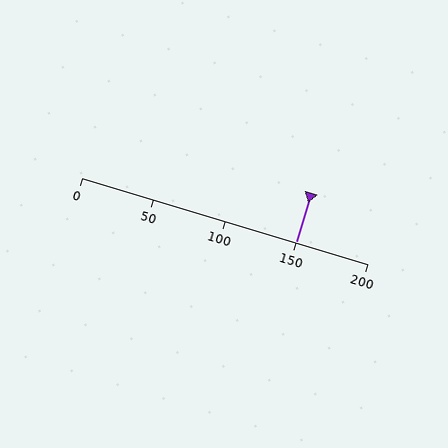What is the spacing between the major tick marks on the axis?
The major ticks are spaced 50 apart.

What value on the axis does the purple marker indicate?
The marker indicates approximately 150.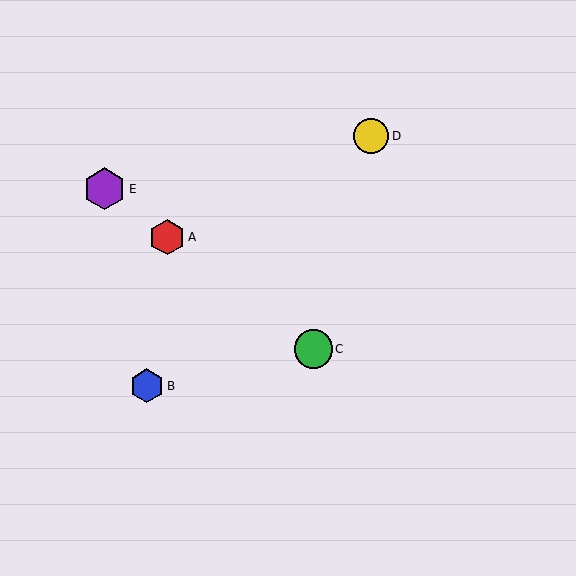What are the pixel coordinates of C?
Object C is at (313, 349).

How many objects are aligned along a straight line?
3 objects (A, C, E) are aligned along a straight line.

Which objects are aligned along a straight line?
Objects A, C, E are aligned along a straight line.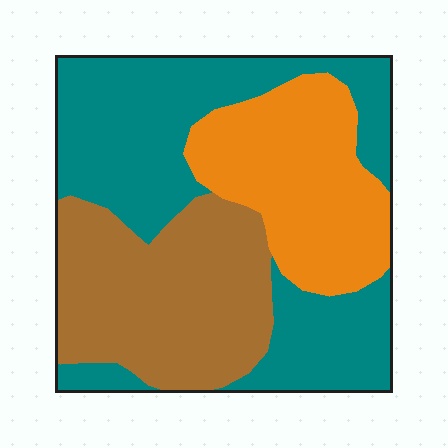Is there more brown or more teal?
Teal.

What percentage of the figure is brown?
Brown takes up about one third (1/3) of the figure.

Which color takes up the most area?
Teal, at roughly 45%.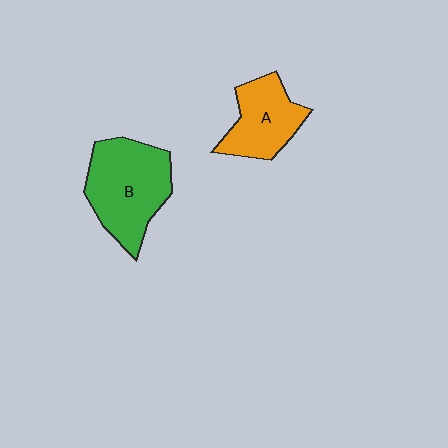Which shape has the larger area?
Shape B (green).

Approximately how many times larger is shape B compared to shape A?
Approximately 1.5 times.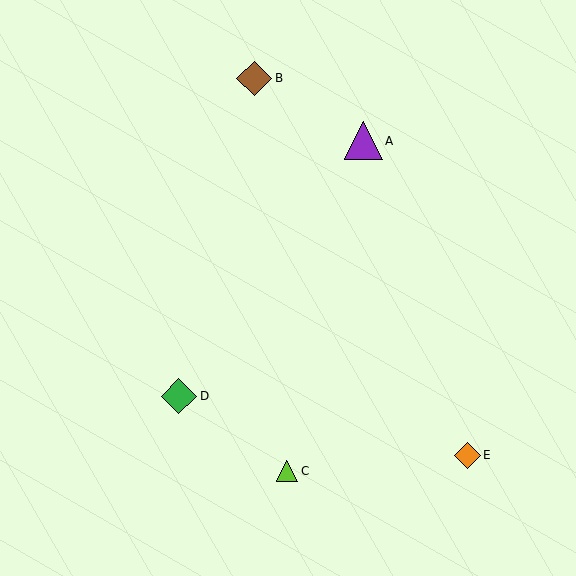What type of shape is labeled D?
Shape D is a green diamond.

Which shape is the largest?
The purple triangle (labeled A) is the largest.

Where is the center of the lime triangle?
The center of the lime triangle is at (287, 471).